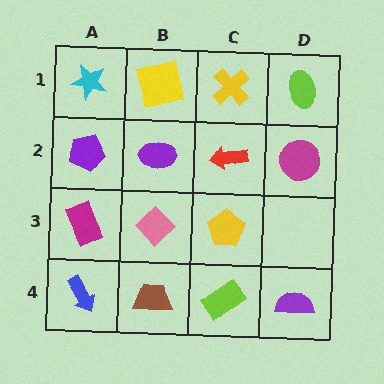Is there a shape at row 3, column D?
No, that cell is empty.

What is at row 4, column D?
A purple semicircle.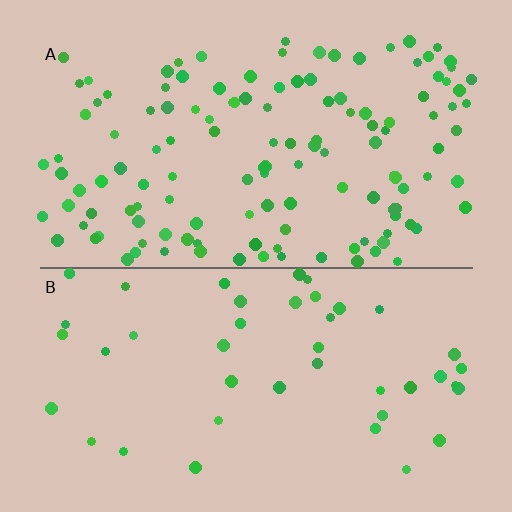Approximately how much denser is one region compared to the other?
Approximately 3.1× — region A over region B.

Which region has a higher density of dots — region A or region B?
A (the top).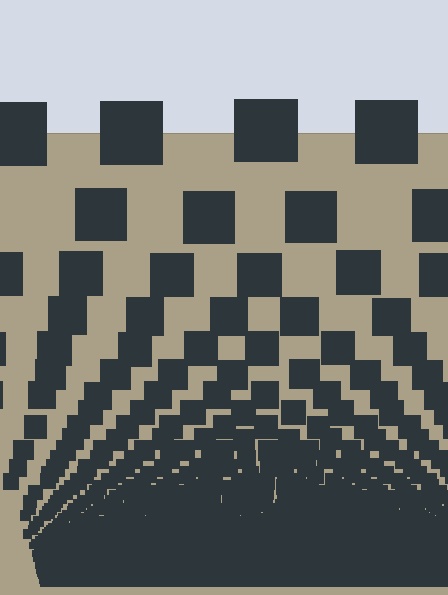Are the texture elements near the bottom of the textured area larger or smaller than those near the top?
Smaller. The gradient is inverted — elements near the bottom are smaller and denser.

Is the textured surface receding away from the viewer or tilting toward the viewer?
The surface appears to tilt toward the viewer. Texture elements get larger and sparser toward the top.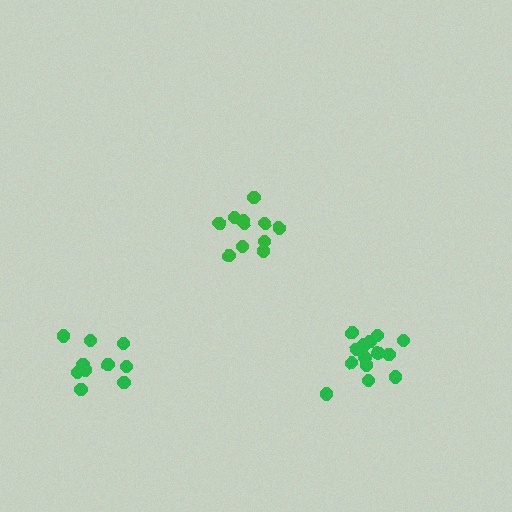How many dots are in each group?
Group 1: 11 dots, Group 2: 10 dots, Group 3: 14 dots (35 total).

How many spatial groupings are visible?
There are 3 spatial groupings.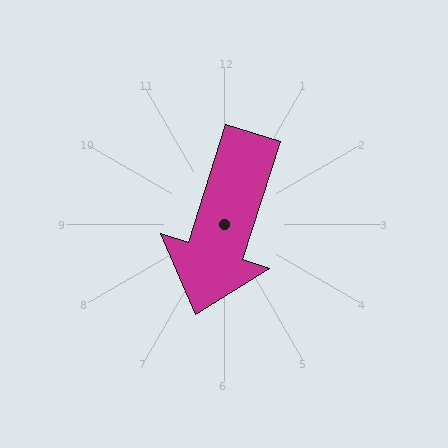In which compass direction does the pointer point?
South.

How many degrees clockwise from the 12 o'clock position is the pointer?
Approximately 198 degrees.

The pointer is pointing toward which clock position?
Roughly 7 o'clock.